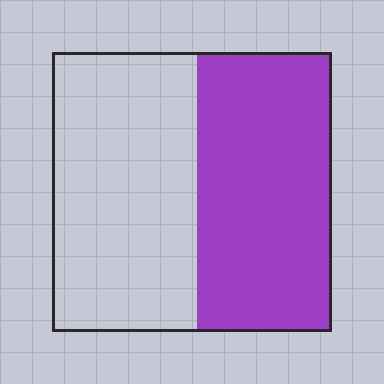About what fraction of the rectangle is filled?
About one half (1/2).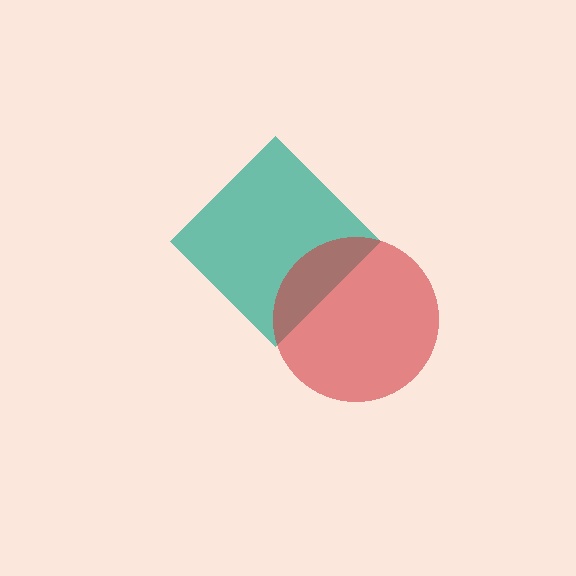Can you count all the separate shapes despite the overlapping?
Yes, there are 2 separate shapes.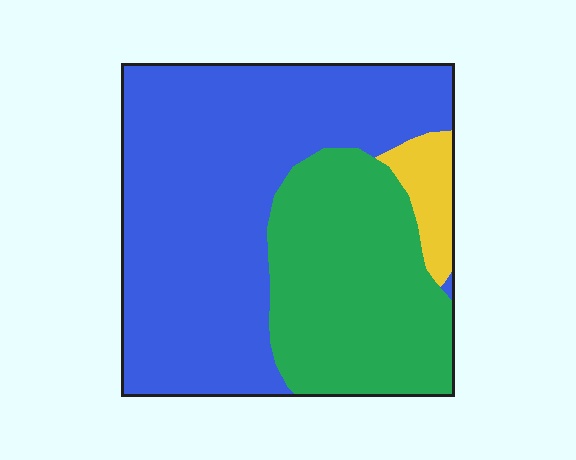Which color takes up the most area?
Blue, at roughly 60%.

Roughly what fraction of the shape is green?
Green takes up between a third and a half of the shape.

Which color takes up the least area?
Yellow, at roughly 5%.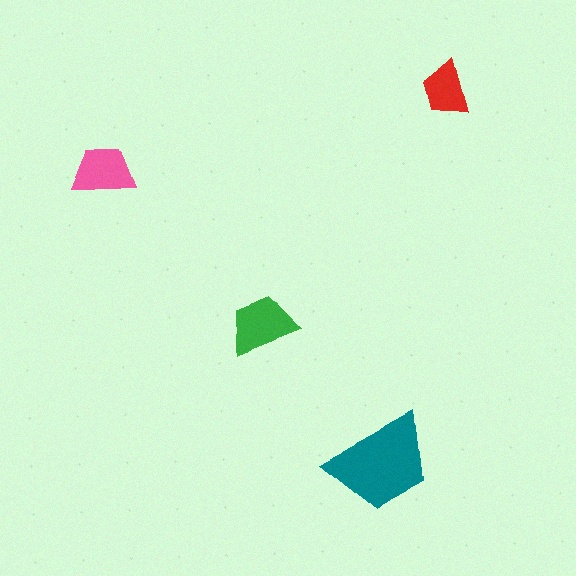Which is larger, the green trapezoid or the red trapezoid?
The green one.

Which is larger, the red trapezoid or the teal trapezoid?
The teal one.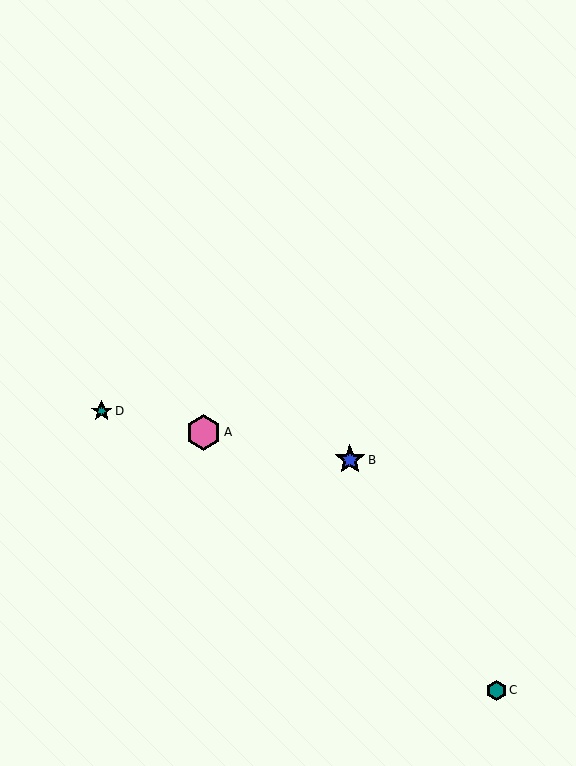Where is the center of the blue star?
The center of the blue star is at (350, 460).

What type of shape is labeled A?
Shape A is a pink hexagon.